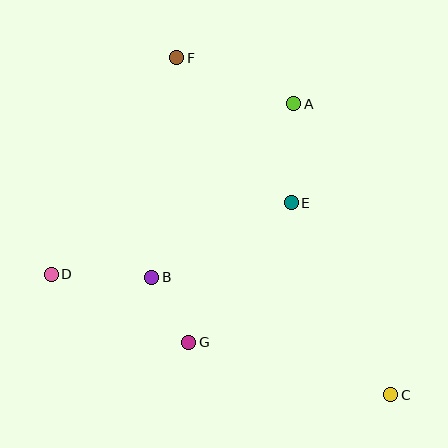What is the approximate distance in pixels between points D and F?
The distance between D and F is approximately 250 pixels.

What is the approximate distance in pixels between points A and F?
The distance between A and F is approximately 126 pixels.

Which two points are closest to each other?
Points B and G are closest to each other.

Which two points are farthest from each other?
Points C and F are farthest from each other.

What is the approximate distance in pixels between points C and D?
The distance between C and D is approximately 360 pixels.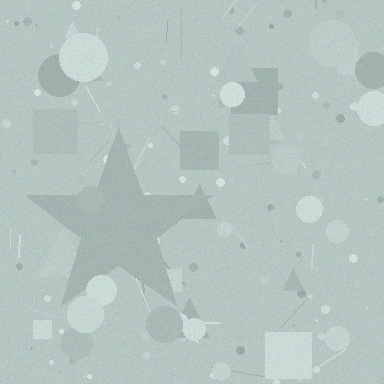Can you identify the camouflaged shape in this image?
The camouflaged shape is a star.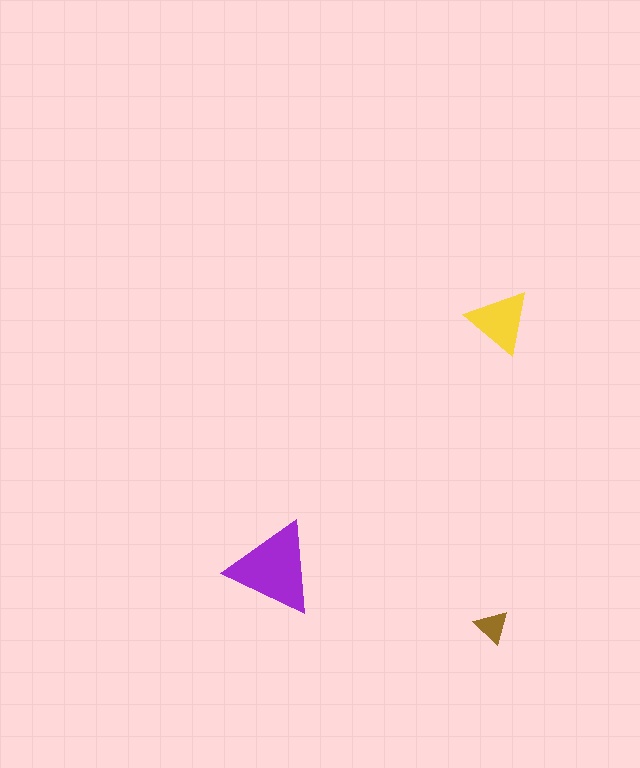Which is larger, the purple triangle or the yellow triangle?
The purple one.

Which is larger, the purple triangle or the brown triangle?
The purple one.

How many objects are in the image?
There are 3 objects in the image.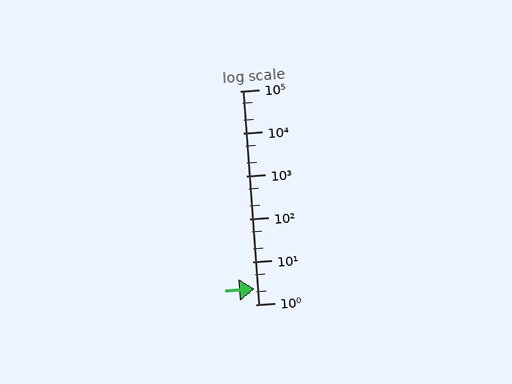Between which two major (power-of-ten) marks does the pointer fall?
The pointer is between 1 and 10.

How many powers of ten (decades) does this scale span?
The scale spans 5 decades, from 1 to 100000.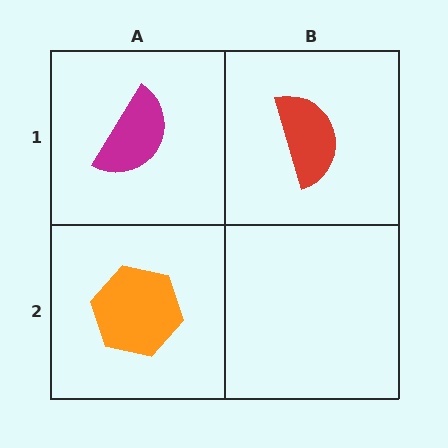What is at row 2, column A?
An orange hexagon.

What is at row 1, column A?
A magenta semicircle.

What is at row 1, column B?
A red semicircle.